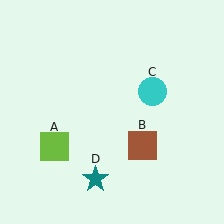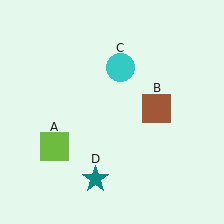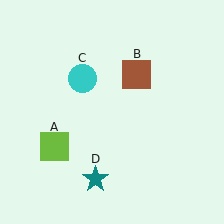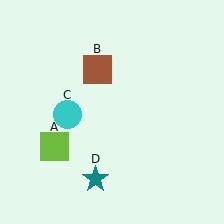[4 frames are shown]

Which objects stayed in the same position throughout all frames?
Lime square (object A) and teal star (object D) remained stationary.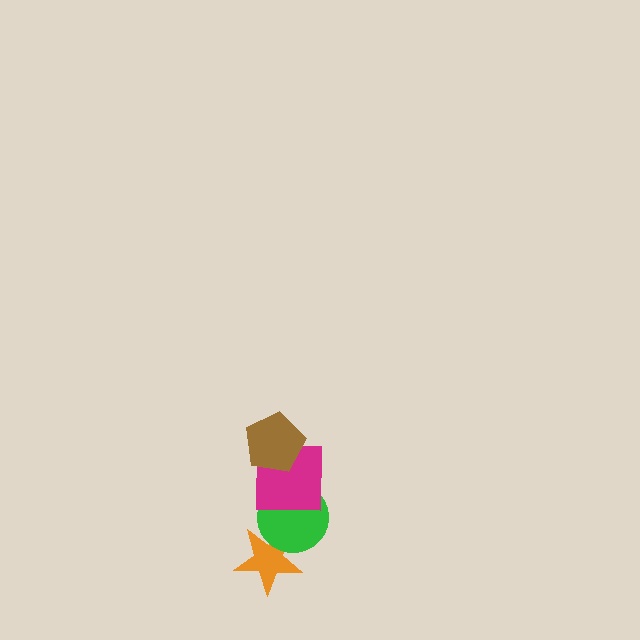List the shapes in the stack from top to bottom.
From top to bottom: the brown pentagon, the magenta square, the green circle, the orange star.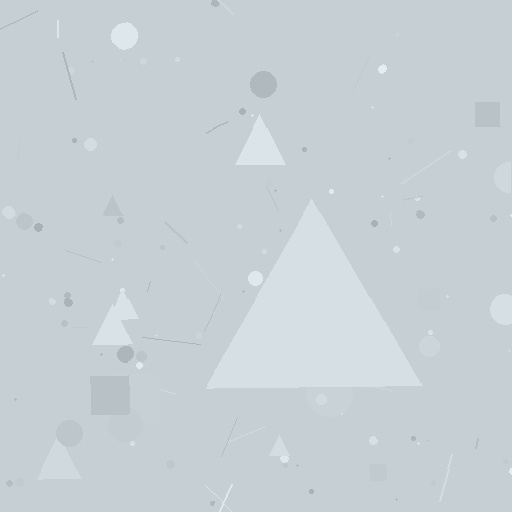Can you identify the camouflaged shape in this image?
The camouflaged shape is a triangle.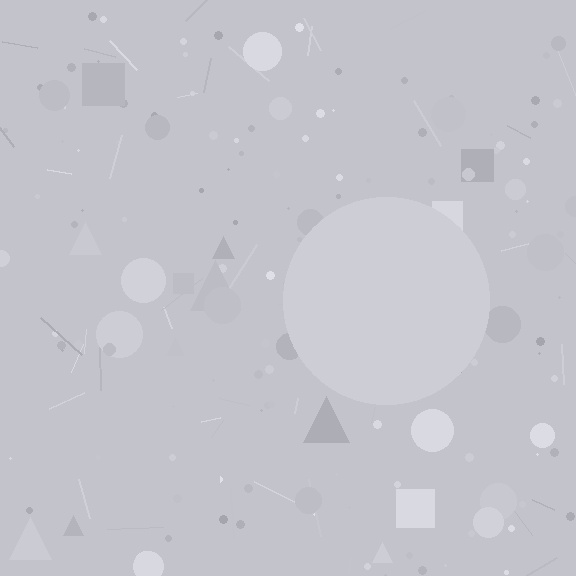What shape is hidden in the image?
A circle is hidden in the image.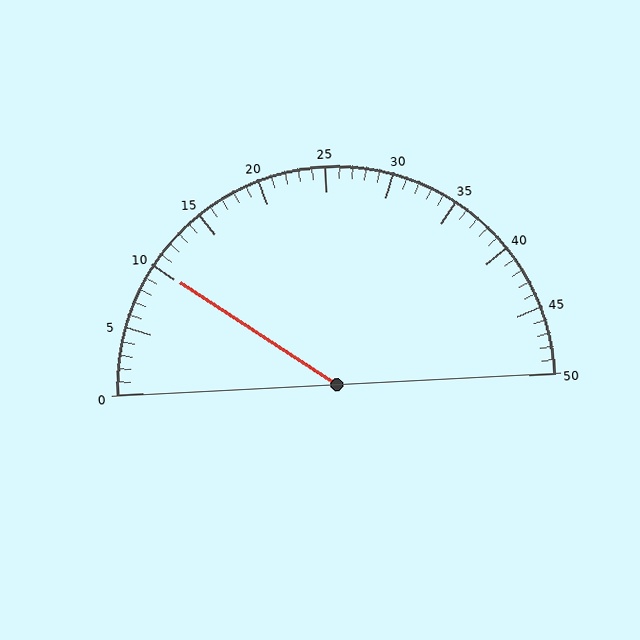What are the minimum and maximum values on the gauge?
The gauge ranges from 0 to 50.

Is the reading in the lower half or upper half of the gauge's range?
The reading is in the lower half of the range (0 to 50).